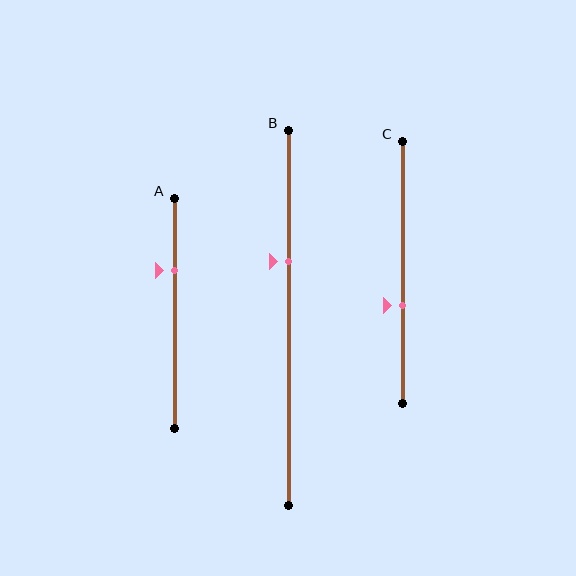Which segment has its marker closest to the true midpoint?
Segment C has its marker closest to the true midpoint.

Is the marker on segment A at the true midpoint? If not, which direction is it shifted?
No, the marker on segment A is shifted upward by about 19% of the segment length.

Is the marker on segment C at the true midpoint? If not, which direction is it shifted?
No, the marker on segment C is shifted downward by about 13% of the segment length.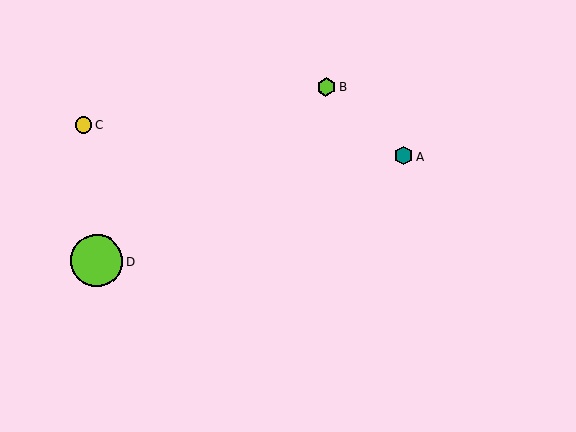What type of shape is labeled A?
Shape A is a teal hexagon.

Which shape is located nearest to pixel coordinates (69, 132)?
The yellow circle (labeled C) at (83, 125) is nearest to that location.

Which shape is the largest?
The lime circle (labeled D) is the largest.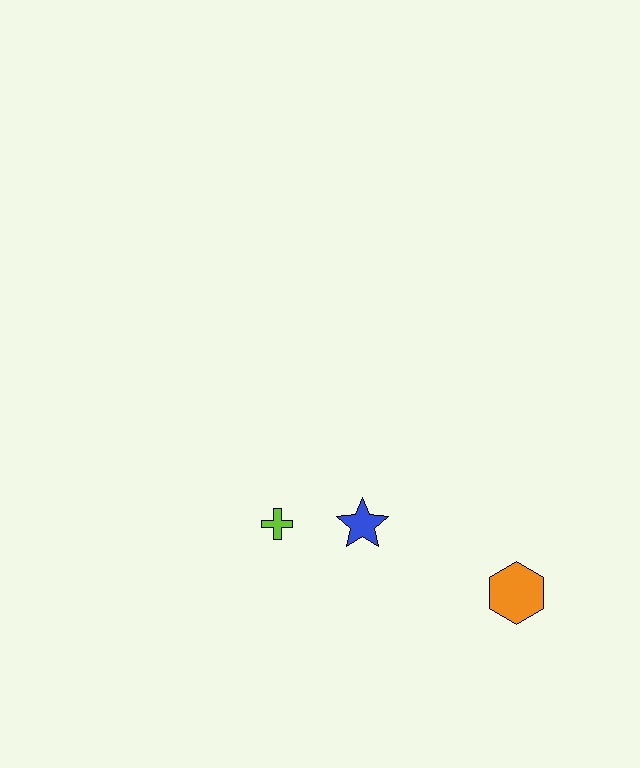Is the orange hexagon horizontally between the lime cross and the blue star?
No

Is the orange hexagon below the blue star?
Yes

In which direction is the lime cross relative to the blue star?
The lime cross is to the left of the blue star.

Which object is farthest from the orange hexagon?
The lime cross is farthest from the orange hexagon.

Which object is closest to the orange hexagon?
The blue star is closest to the orange hexagon.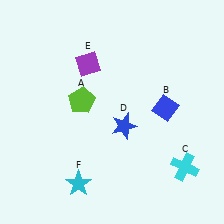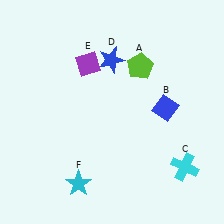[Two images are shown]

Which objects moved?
The objects that moved are: the lime pentagon (A), the blue star (D).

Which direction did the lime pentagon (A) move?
The lime pentagon (A) moved right.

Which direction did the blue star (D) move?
The blue star (D) moved up.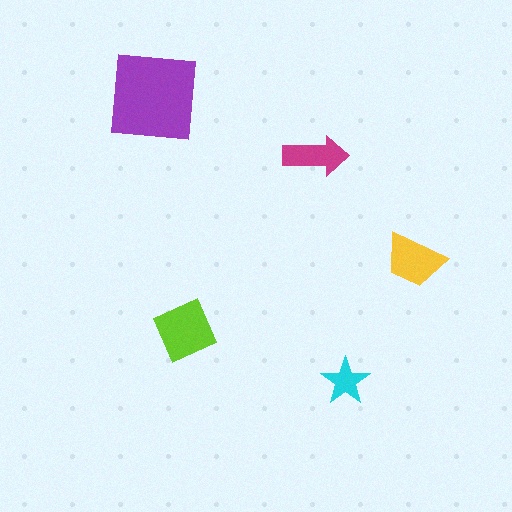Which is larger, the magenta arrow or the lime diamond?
The lime diamond.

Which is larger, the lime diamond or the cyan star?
The lime diamond.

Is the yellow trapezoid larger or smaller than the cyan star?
Larger.